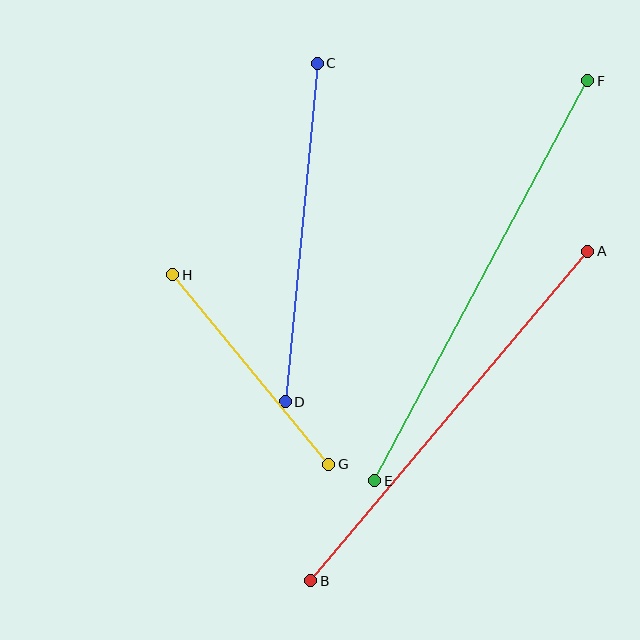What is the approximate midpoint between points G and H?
The midpoint is at approximately (251, 370) pixels.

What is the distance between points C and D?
The distance is approximately 340 pixels.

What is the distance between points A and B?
The distance is approximately 430 pixels.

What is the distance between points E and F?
The distance is approximately 453 pixels.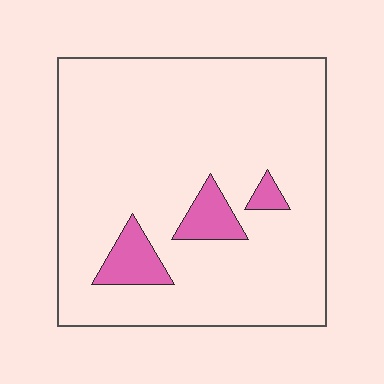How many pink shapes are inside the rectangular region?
3.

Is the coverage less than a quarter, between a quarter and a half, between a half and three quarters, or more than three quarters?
Less than a quarter.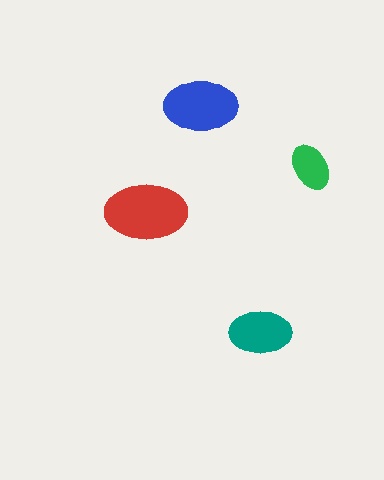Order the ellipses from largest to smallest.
the red one, the blue one, the teal one, the green one.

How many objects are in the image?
There are 4 objects in the image.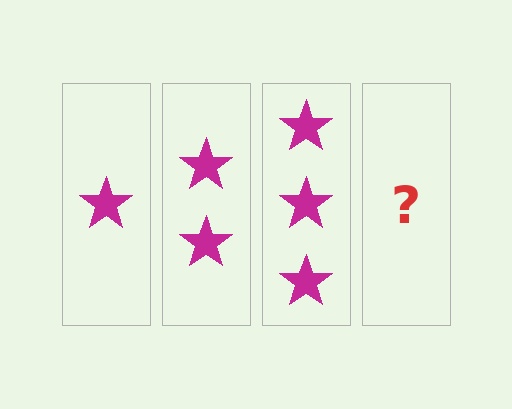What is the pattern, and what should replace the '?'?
The pattern is that each step adds one more star. The '?' should be 4 stars.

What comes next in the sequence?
The next element should be 4 stars.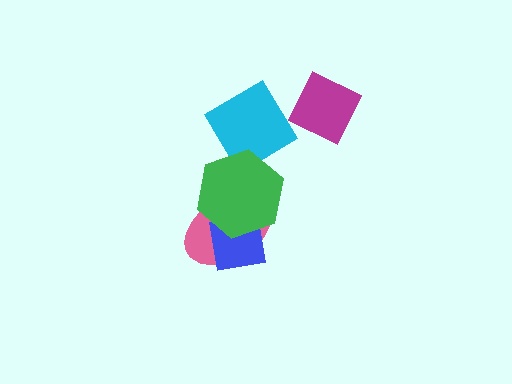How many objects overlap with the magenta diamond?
0 objects overlap with the magenta diamond.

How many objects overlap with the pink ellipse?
2 objects overlap with the pink ellipse.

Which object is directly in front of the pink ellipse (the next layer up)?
The blue square is directly in front of the pink ellipse.